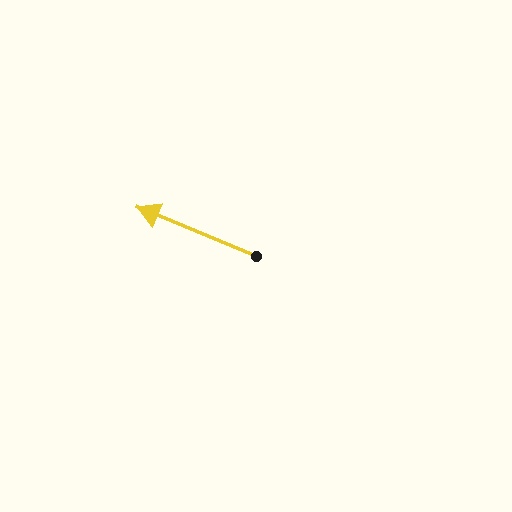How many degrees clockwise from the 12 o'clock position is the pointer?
Approximately 293 degrees.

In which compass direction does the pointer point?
Northwest.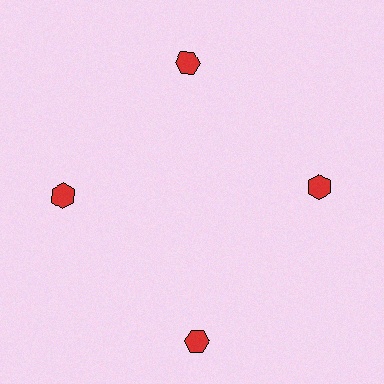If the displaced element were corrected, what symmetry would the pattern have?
It would have 4-fold rotational symmetry — the pattern would map onto itself every 90 degrees.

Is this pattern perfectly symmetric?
No. The 4 red hexagons are arranged in a ring, but one element near the 6 o'clock position is pushed outward from the center, breaking the 4-fold rotational symmetry.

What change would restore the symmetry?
The symmetry would be restored by moving it inward, back onto the ring so that all 4 hexagons sit at equal angles and equal distance from the center.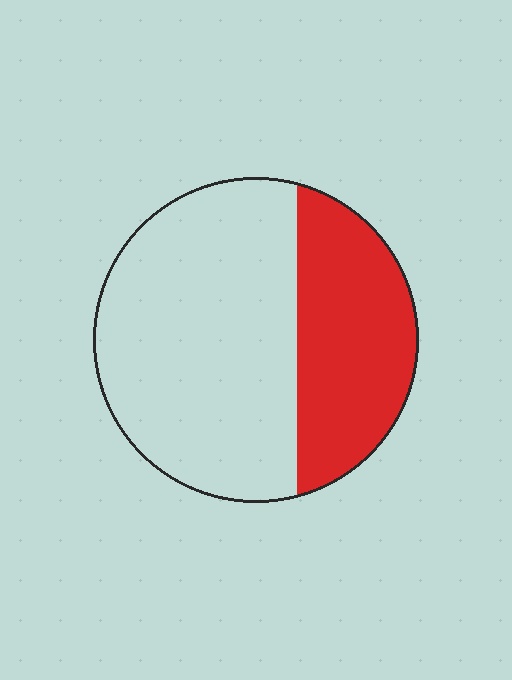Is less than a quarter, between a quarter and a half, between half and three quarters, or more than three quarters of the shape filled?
Between a quarter and a half.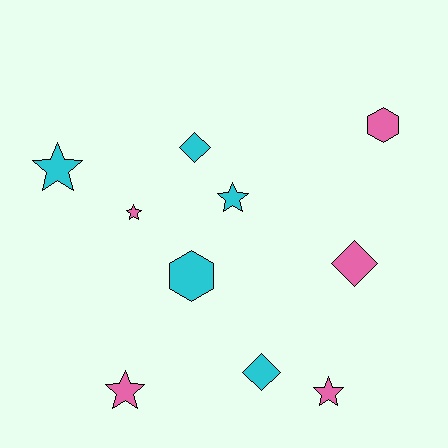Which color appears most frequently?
Pink, with 5 objects.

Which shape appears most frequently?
Star, with 5 objects.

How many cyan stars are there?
There are 2 cyan stars.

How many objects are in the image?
There are 10 objects.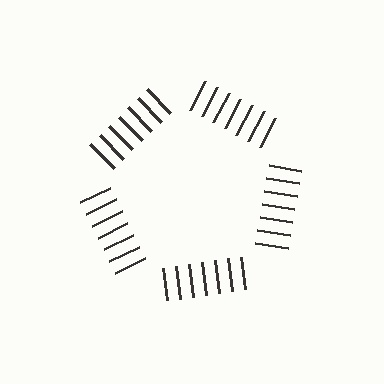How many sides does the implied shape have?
5 sides — the line-ends trace a pentagon.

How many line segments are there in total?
35 — 7 along each of the 5 edges.